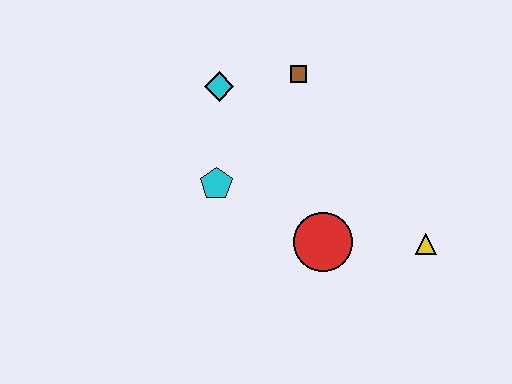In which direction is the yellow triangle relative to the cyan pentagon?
The yellow triangle is to the right of the cyan pentagon.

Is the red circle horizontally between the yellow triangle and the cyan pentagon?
Yes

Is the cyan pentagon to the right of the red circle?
No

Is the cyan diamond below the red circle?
No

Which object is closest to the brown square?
The cyan diamond is closest to the brown square.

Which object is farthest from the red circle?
The cyan diamond is farthest from the red circle.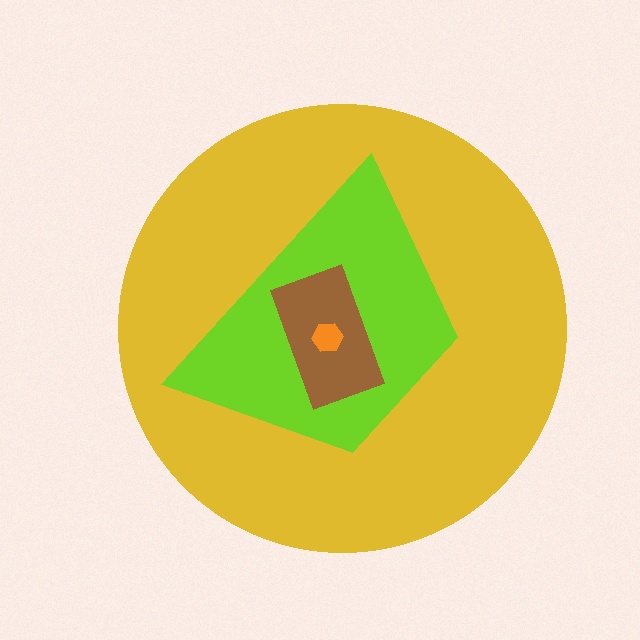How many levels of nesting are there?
4.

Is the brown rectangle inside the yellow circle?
Yes.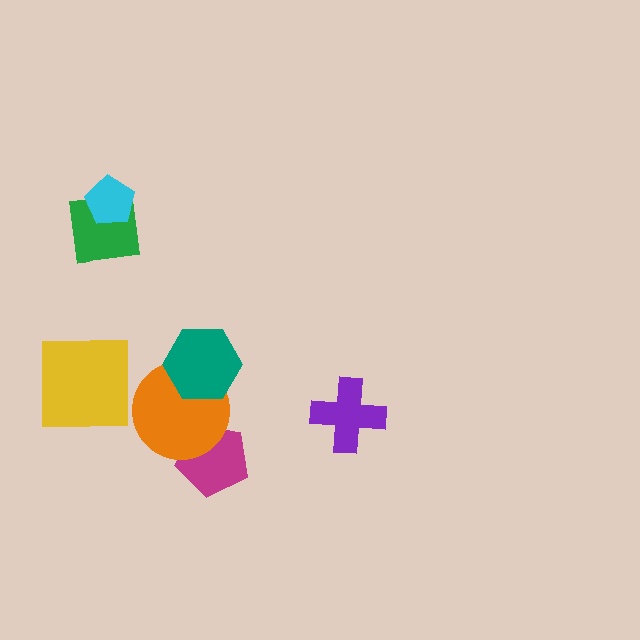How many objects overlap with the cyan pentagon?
1 object overlaps with the cyan pentagon.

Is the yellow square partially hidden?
No, no other shape covers it.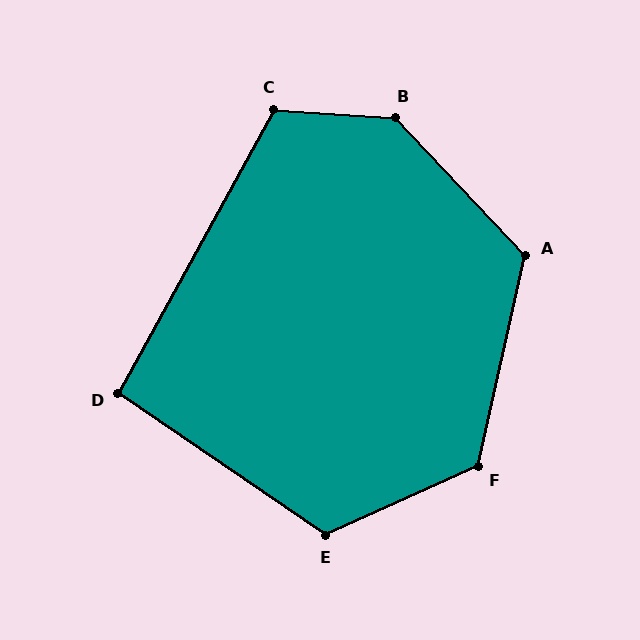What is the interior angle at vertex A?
Approximately 124 degrees (obtuse).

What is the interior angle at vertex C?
Approximately 115 degrees (obtuse).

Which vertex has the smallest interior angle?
D, at approximately 95 degrees.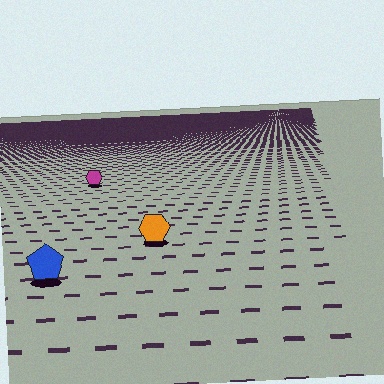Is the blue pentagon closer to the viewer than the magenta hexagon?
Yes. The blue pentagon is closer — you can tell from the texture gradient: the ground texture is coarser near it.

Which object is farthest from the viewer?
The magenta hexagon is farthest from the viewer. It appears smaller and the ground texture around it is denser.